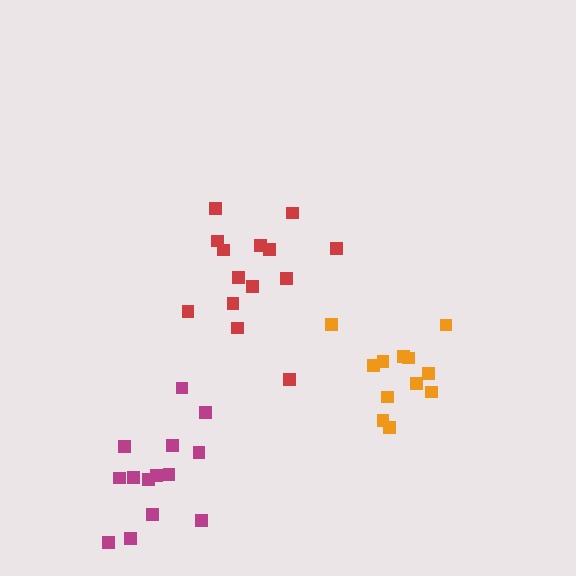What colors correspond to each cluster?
The clusters are colored: magenta, red, orange.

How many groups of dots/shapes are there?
There are 3 groups.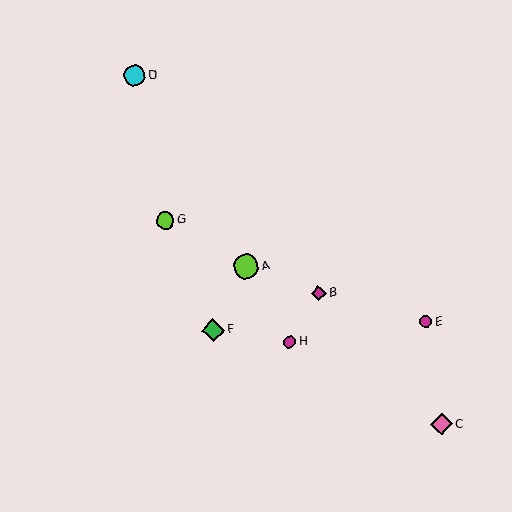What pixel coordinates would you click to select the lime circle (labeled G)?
Click at (165, 221) to select the lime circle G.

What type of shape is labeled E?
Shape E is a magenta circle.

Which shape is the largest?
The lime circle (labeled A) is the largest.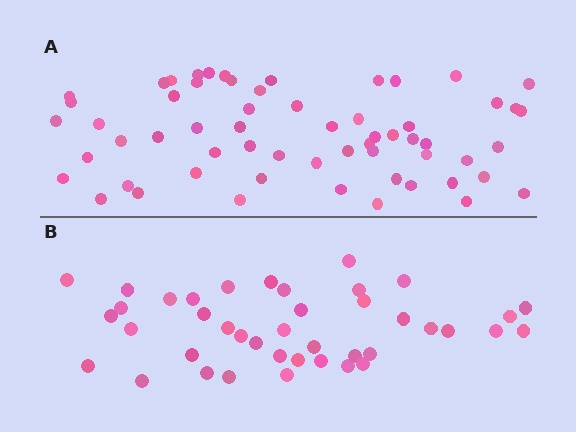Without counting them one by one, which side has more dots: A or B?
Region A (the top region) has more dots.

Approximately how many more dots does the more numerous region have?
Region A has approximately 20 more dots than region B.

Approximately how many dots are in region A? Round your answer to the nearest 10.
About 60 dots.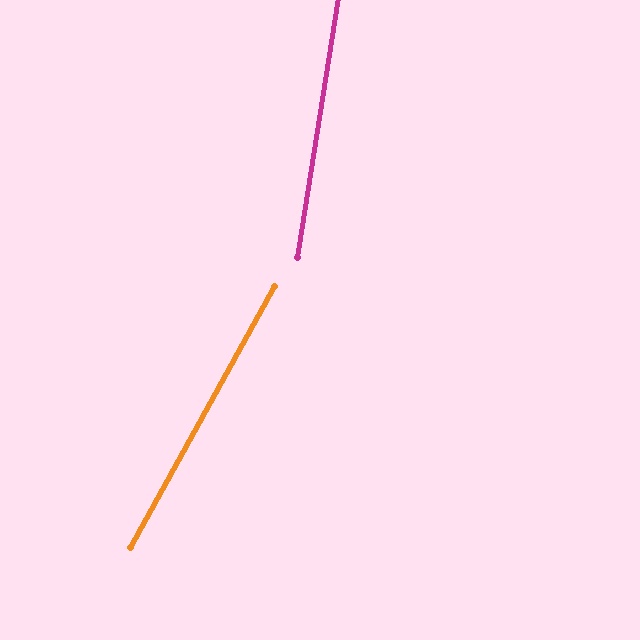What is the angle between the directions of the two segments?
Approximately 20 degrees.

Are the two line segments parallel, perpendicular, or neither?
Neither parallel nor perpendicular — they differ by about 20°.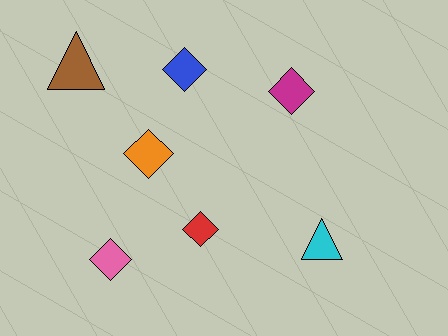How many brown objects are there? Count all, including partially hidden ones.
There is 1 brown object.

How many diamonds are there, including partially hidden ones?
There are 5 diamonds.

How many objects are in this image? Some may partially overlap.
There are 7 objects.